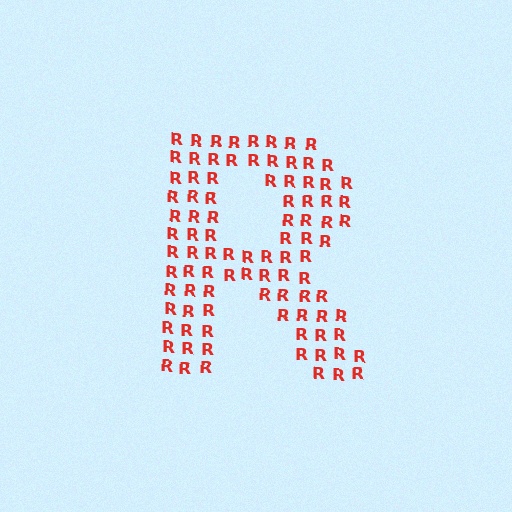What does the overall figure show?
The overall figure shows the letter R.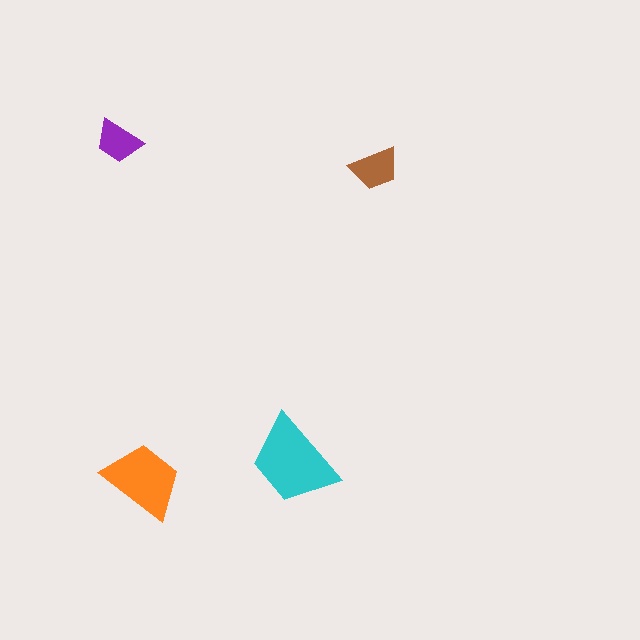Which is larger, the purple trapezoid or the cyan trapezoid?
The cyan one.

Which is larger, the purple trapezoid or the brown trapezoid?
The brown one.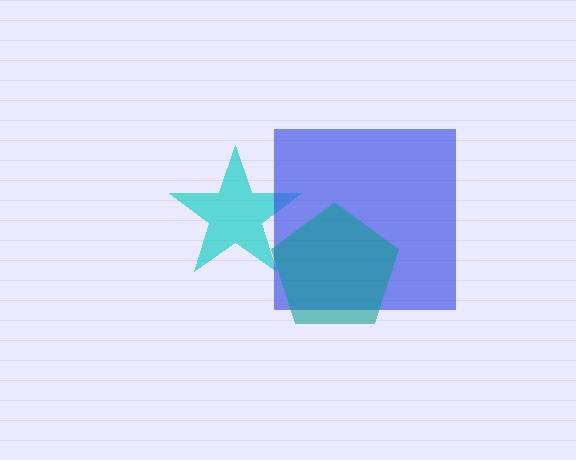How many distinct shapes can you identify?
There are 3 distinct shapes: a cyan star, a blue square, a teal pentagon.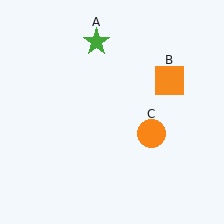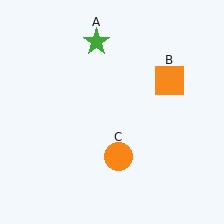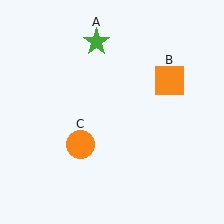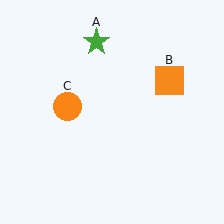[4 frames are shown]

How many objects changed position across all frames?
1 object changed position: orange circle (object C).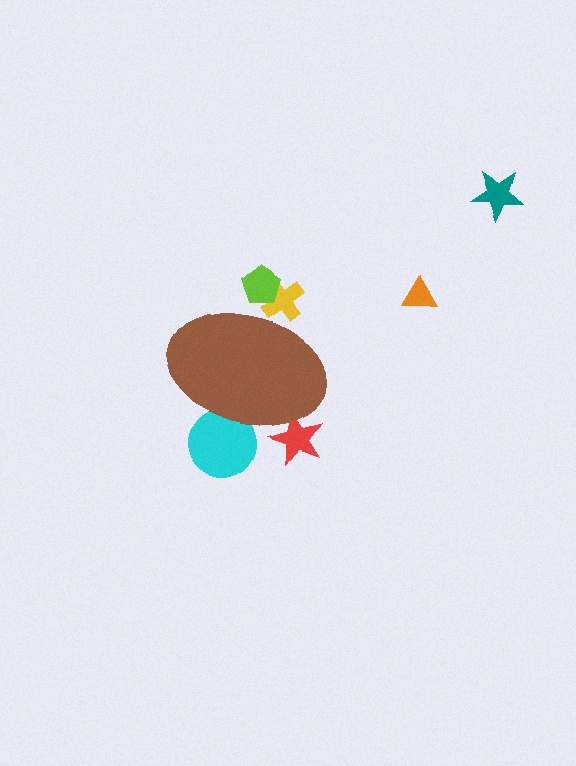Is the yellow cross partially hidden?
Yes, the yellow cross is partially hidden behind the brown ellipse.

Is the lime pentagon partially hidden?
Yes, the lime pentagon is partially hidden behind the brown ellipse.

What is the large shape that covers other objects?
A brown ellipse.